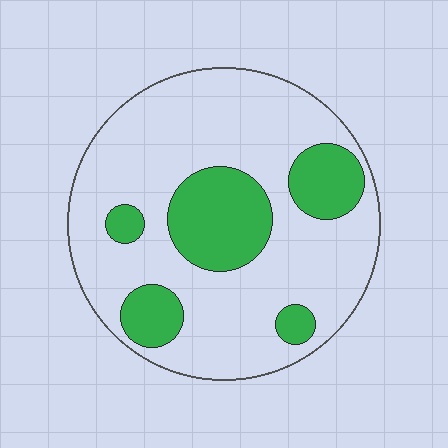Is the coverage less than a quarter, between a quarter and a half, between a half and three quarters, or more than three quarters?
Less than a quarter.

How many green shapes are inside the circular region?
5.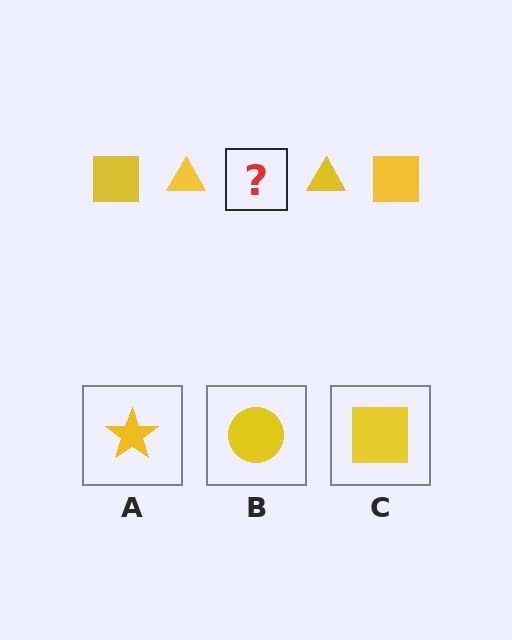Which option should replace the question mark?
Option C.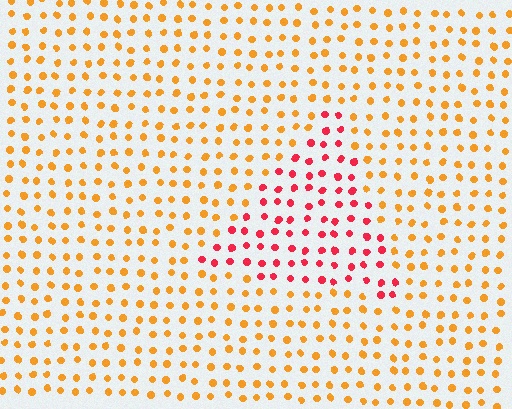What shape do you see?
I see a triangle.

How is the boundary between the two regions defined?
The boundary is defined purely by a slight shift in hue (about 45 degrees). Spacing, size, and orientation are identical on both sides.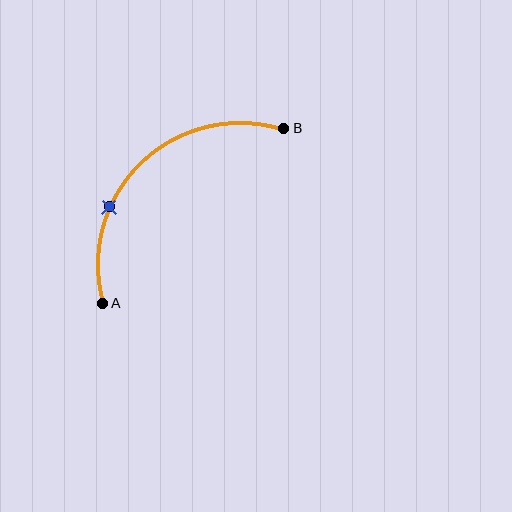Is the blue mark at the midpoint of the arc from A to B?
No. The blue mark lies on the arc but is closer to endpoint A. The arc midpoint would be at the point on the curve equidistant along the arc from both A and B.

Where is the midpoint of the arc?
The arc midpoint is the point on the curve farthest from the straight line joining A and B. It sits above and to the left of that line.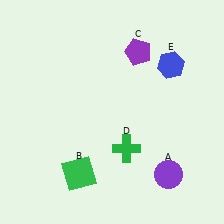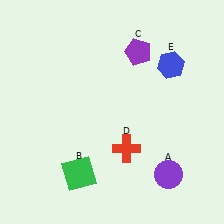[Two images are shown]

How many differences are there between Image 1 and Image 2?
There is 1 difference between the two images.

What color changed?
The cross (D) changed from green in Image 1 to red in Image 2.